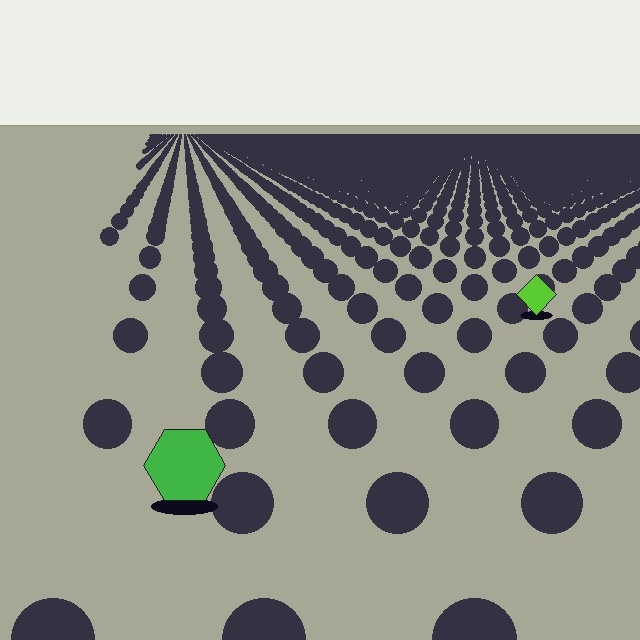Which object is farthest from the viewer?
The lime diamond is farthest from the viewer. It appears smaller and the ground texture around it is denser.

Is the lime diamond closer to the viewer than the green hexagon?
No. The green hexagon is closer — you can tell from the texture gradient: the ground texture is coarser near it.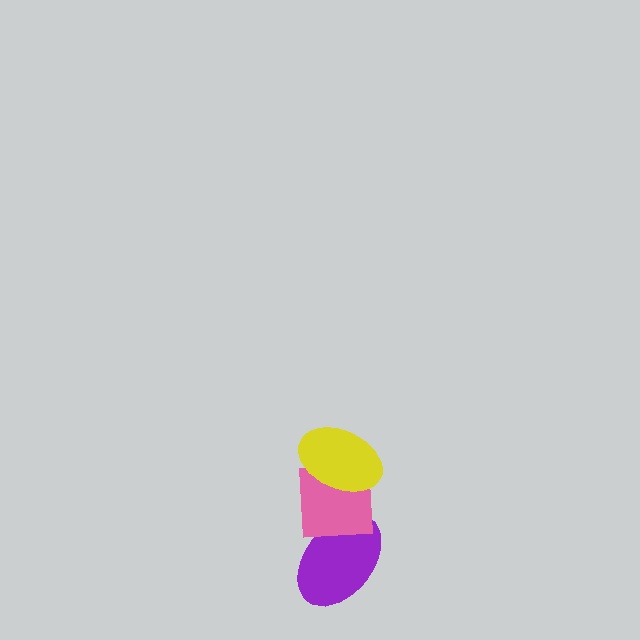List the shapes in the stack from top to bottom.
From top to bottom: the yellow ellipse, the pink square, the purple ellipse.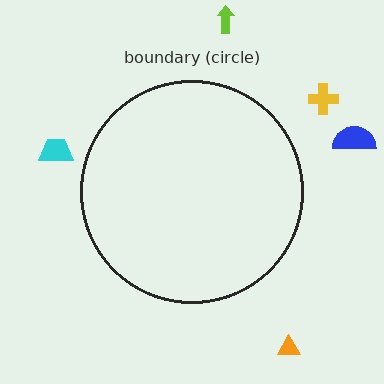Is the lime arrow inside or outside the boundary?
Outside.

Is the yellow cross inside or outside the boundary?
Outside.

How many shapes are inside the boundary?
0 inside, 5 outside.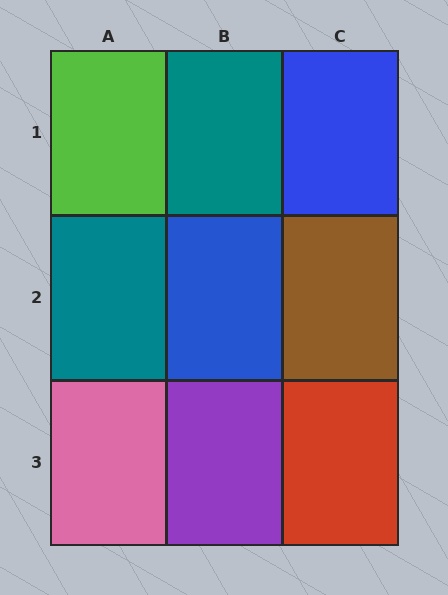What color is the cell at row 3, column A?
Pink.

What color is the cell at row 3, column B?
Purple.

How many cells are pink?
1 cell is pink.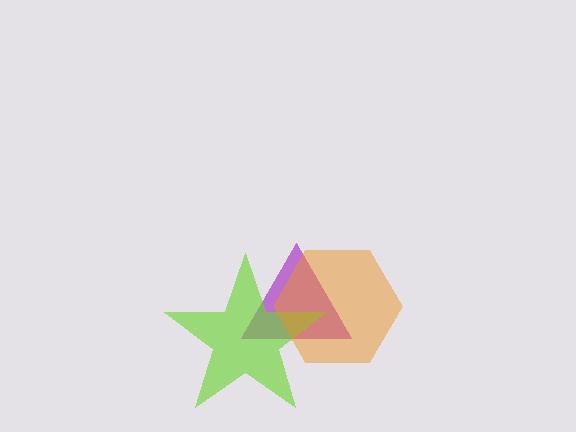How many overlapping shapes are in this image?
There are 3 overlapping shapes in the image.